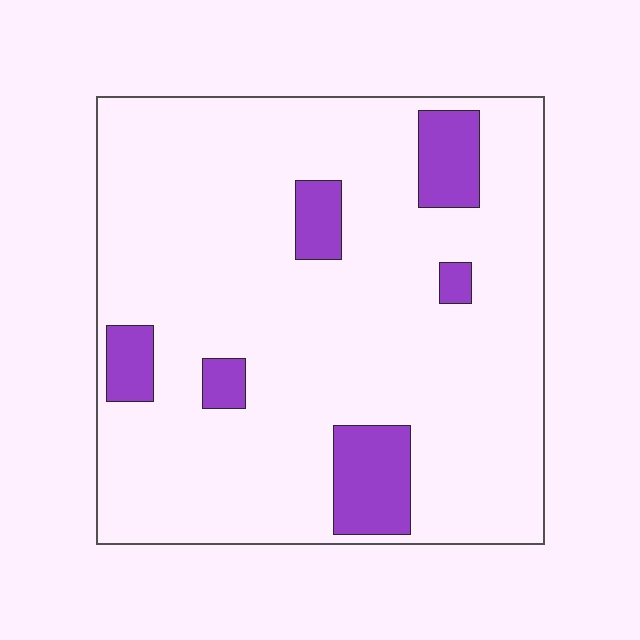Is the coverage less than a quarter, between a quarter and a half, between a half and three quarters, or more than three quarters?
Less than a quarter.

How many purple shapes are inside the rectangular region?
6.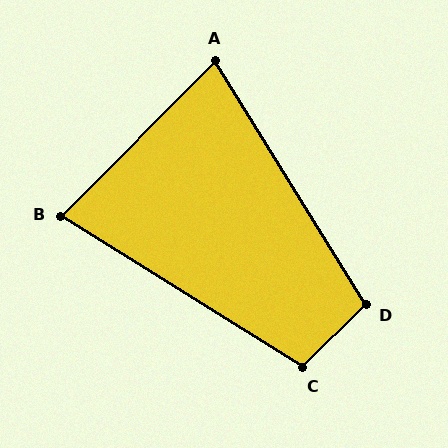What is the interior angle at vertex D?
Approximately 103 degrees (obtuse).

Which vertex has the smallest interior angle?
A, at approximately 77 degrees.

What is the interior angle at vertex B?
Approximately 77 degrees (acute).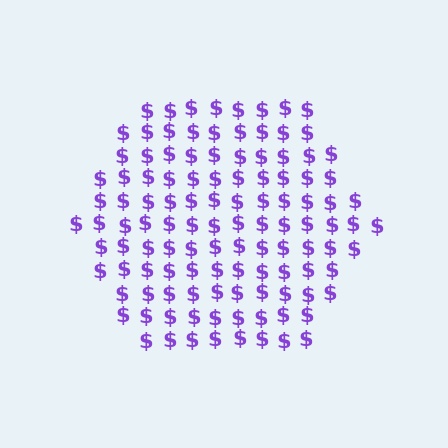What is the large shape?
The large shape is a hexagon.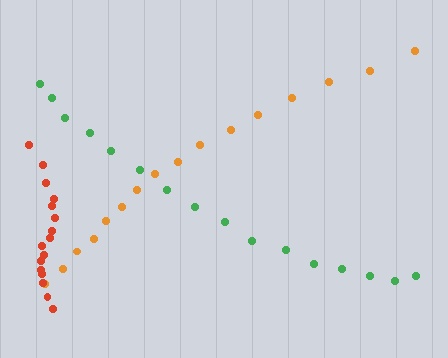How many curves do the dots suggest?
There are 3 distinct paths.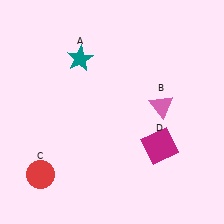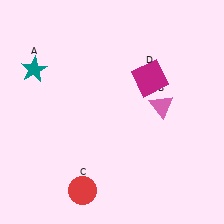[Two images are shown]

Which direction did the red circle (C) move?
The red circle (C) moved right.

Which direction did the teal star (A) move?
The teal star (A) moved left.